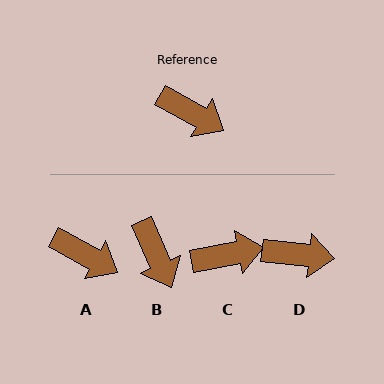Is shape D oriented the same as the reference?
No, it is off by about 23 degrees.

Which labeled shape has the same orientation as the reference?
A.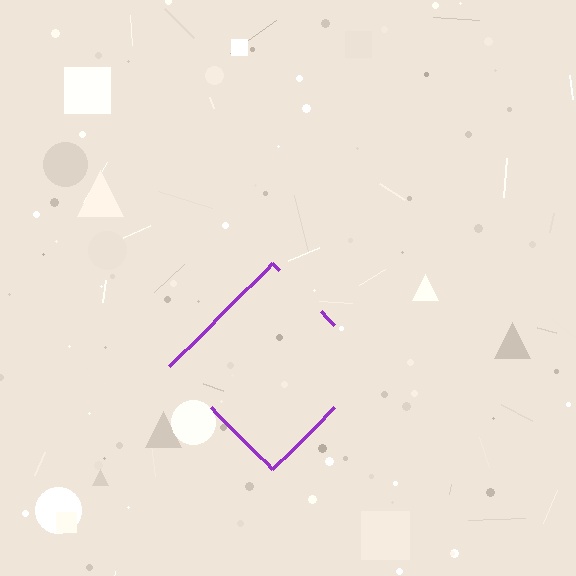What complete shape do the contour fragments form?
The contour fragments form a diamond.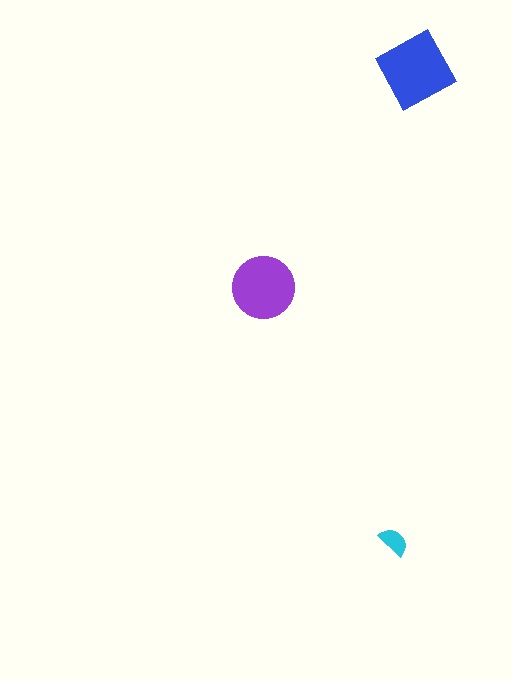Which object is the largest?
The blue square.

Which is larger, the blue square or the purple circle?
The blue square.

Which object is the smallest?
The cyan semicircle.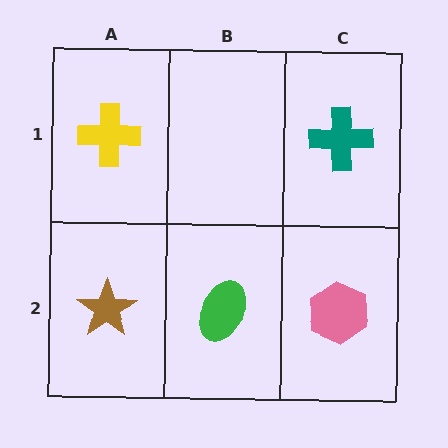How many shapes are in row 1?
2 shapes.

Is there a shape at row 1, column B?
No, that cell is empty.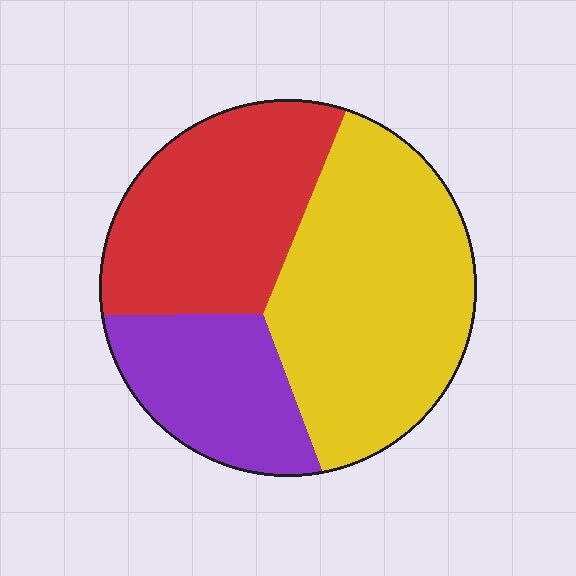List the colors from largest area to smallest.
From largest to smallest: yellow, red, purple.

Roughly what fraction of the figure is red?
Red takes up about one third (1/3) of the figure.